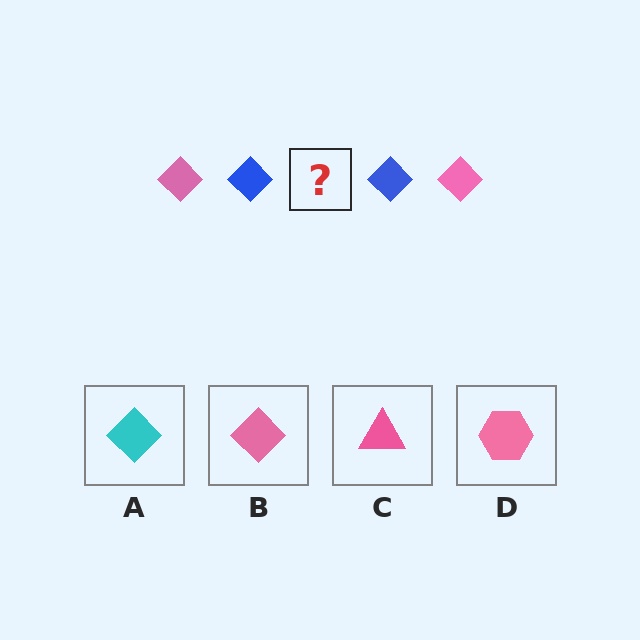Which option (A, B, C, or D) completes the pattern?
B.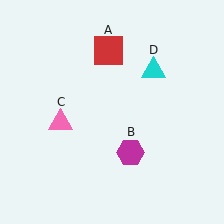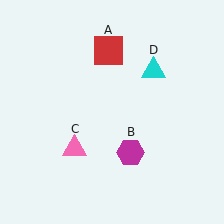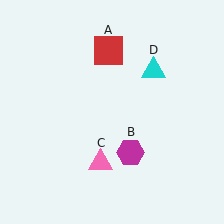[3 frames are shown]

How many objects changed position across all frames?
1 object changed position: pink triangle (object C).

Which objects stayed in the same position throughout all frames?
Red square (object A) and magenta hexagon (object B) and cyan triangle (object D) remained stationary.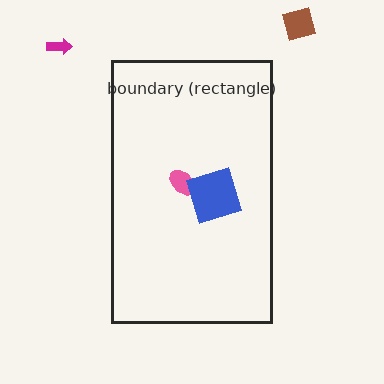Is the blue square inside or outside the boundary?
Inside.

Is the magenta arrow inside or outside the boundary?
Outside.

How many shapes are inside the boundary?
2 inside, 2 outside.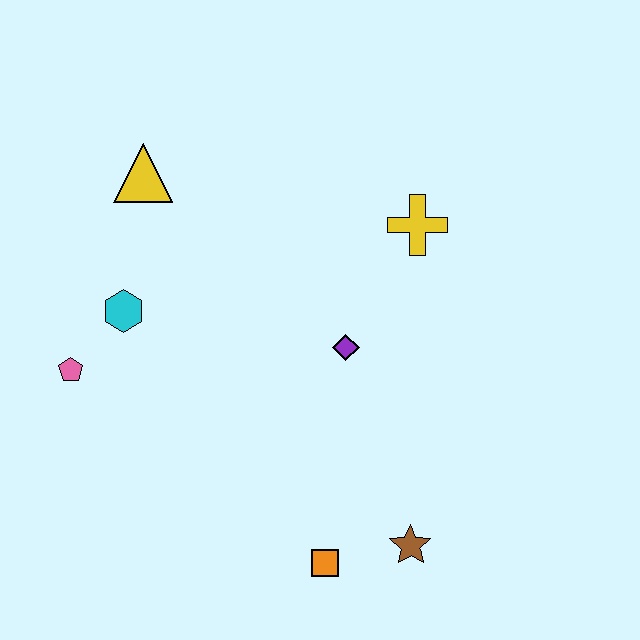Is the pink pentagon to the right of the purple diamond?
No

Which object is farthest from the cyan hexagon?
The brown star is farthest from the cyan hexagon.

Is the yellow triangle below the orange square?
No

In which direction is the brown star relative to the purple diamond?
The brown star is below the purple diamond.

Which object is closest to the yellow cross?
The purple diamond is closest to the yellow cross.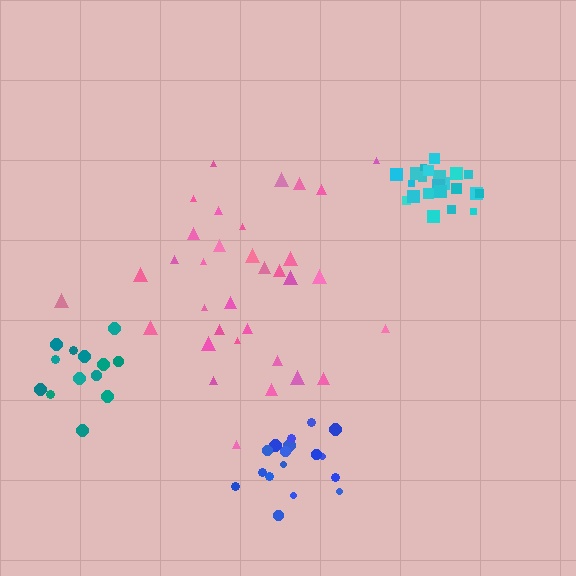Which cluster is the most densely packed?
Cyan.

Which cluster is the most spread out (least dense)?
Pink.